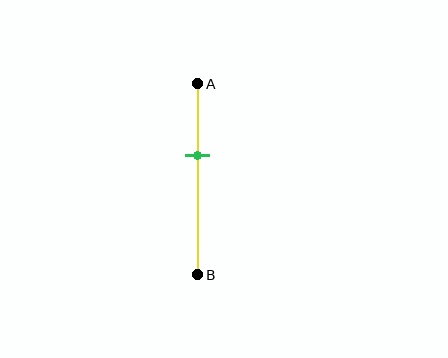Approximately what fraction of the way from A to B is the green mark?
The green mark is approximately 35% of the way from A to B.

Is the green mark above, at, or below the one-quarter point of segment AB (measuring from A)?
The green mark is below the one-quarter point of segment AB.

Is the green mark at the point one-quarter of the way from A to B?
No, the mark is at about 35% from A, not at the 25% one-quarter point.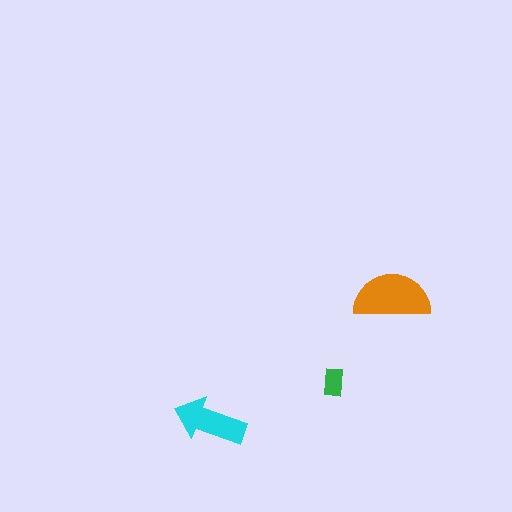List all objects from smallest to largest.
The green rectangle, the cyan arrow, the orange semicircle.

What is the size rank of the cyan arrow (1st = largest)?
2nd.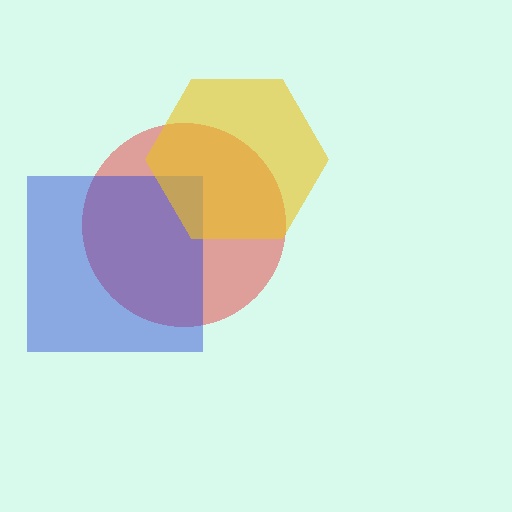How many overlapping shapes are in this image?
There are 3 overlapping shapes in the image.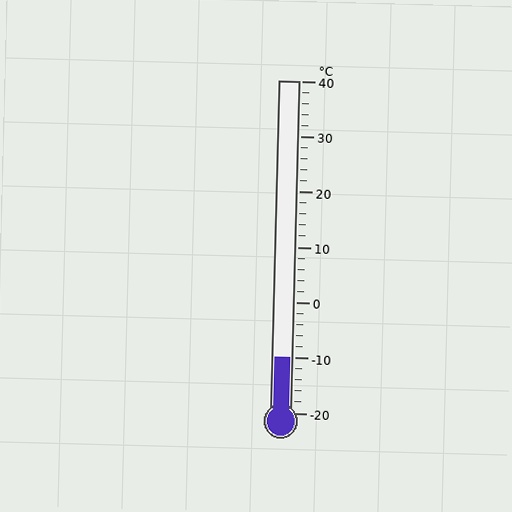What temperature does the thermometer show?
The thermometer shows approximately -10°C.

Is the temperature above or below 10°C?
The temperature is below 10°C.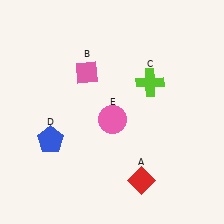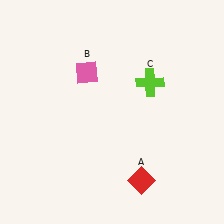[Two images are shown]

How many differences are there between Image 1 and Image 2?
There are 2 differences between the two images.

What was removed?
The pink circle (E), the blue pentagon (D) were removed in Image 2.